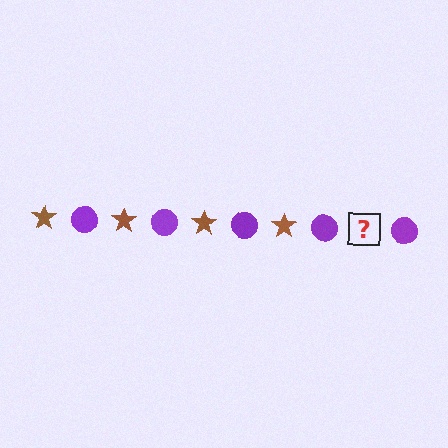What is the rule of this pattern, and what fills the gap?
The rule is that the pattern alternates between brown star and purple circle. The gap should be filled with a brown star.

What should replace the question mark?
The question mark should be replaced with a brown star.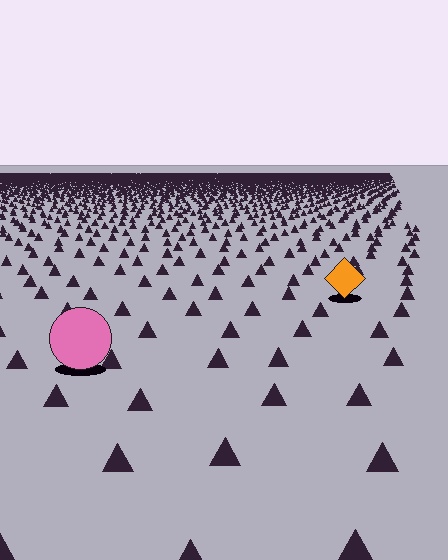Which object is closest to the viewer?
The pink circle is closest. The texture marks near it are larger and more spread out.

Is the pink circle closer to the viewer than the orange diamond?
Yes. The pink circle is closer — you can tell from the texture gradient: the ground texture is coarser near it.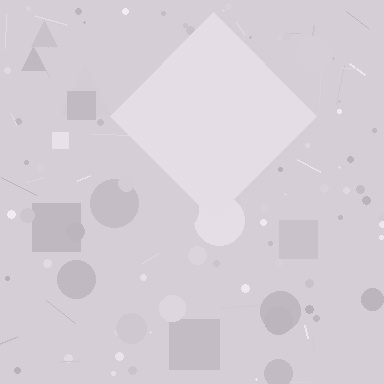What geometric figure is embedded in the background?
A diamond is embedded in the background.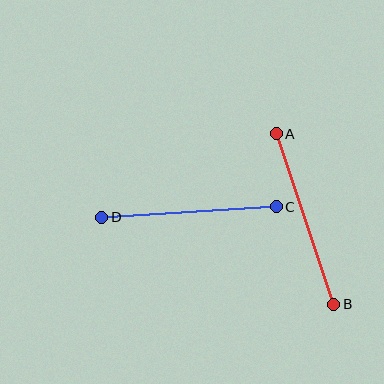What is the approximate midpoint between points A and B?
The midpoint is at approximately (305, 219) pixels.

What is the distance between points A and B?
The distance is approximately 180 pixels.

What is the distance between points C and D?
The distance is approximately 175 pixels.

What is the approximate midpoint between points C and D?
The midpoint is at approximately (189, 212) pixels.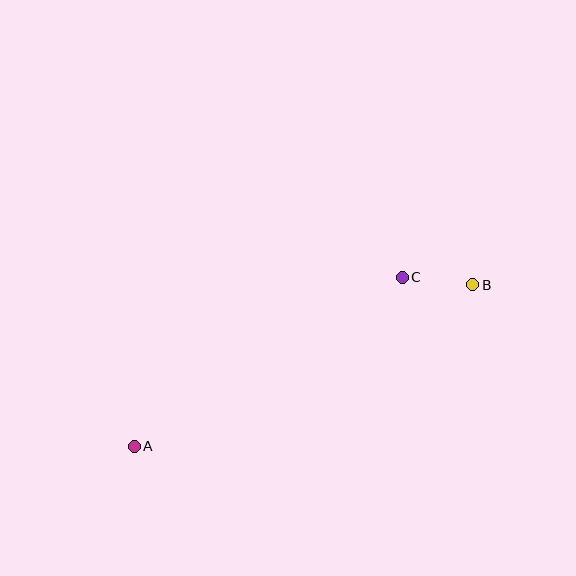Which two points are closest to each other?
Points B and C are closest to each other.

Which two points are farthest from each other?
Points A and B are farthest from each other.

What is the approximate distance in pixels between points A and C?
The distance between A and C is approximately 317 pixels.